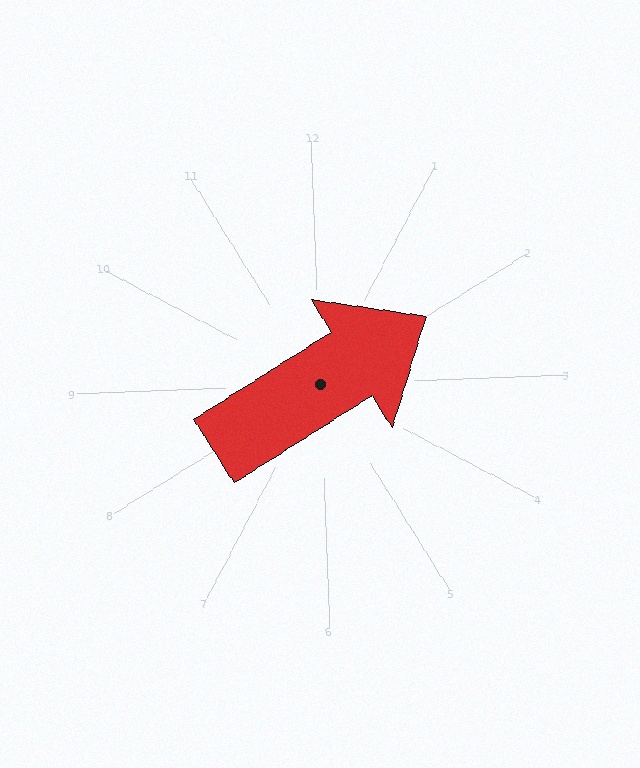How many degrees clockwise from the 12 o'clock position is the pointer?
Approximately 60 degrees.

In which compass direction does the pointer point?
Northeast.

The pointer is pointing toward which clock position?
Roughly 2 o'clock.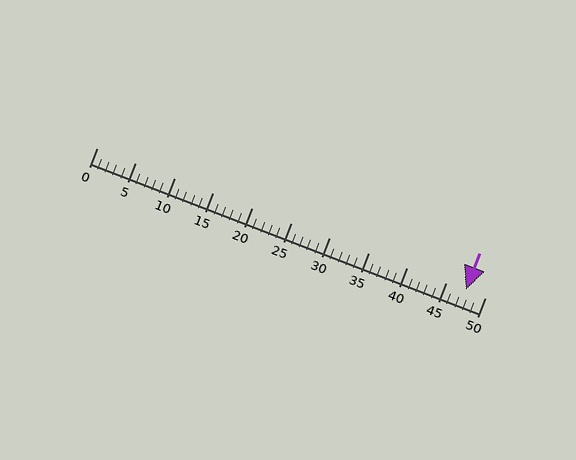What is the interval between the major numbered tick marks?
The major tick marks are spaced 5 units apart.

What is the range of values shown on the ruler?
The ruler shows values from 0 to 50.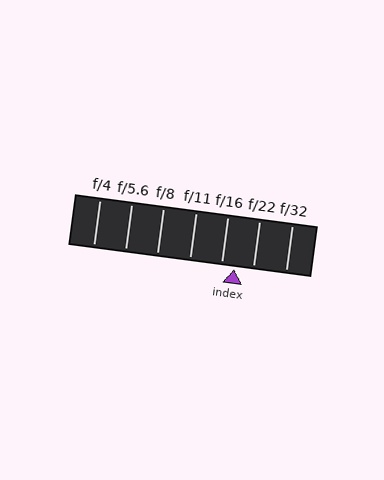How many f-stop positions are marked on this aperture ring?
There are 7 f-stop positions marked.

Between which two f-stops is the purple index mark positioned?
The index mark is between f/16 and f/22.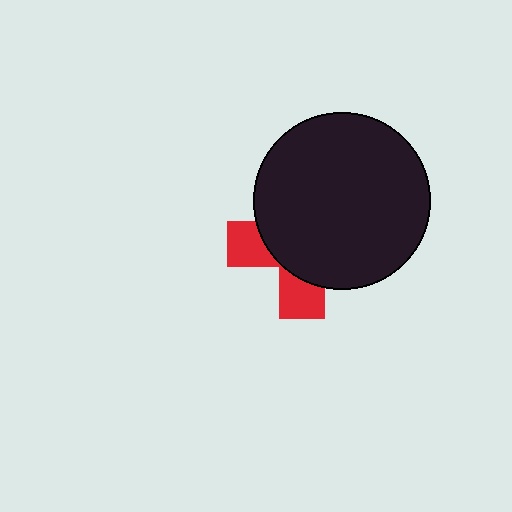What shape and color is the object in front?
The object in front is a black circle.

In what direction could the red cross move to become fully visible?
The red cross could move toward the lower-left. That would shift it out from behind the black circle entirely.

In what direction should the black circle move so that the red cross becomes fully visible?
The black circle should move toward the upper-right. That is the shortest direction to clear the overlap and leave the red cross fully visible.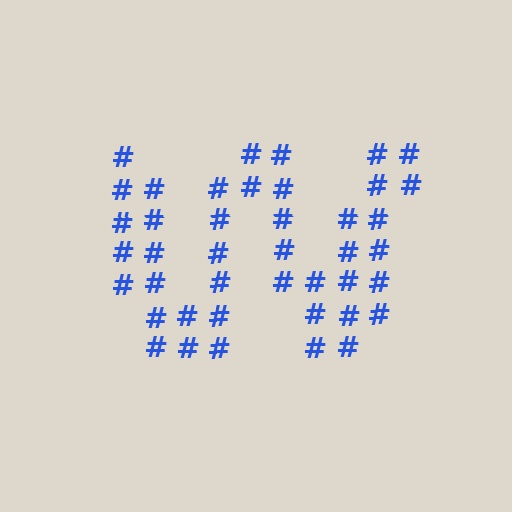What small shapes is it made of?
It is made of small hash symbols.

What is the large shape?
The large shape is the letter W.